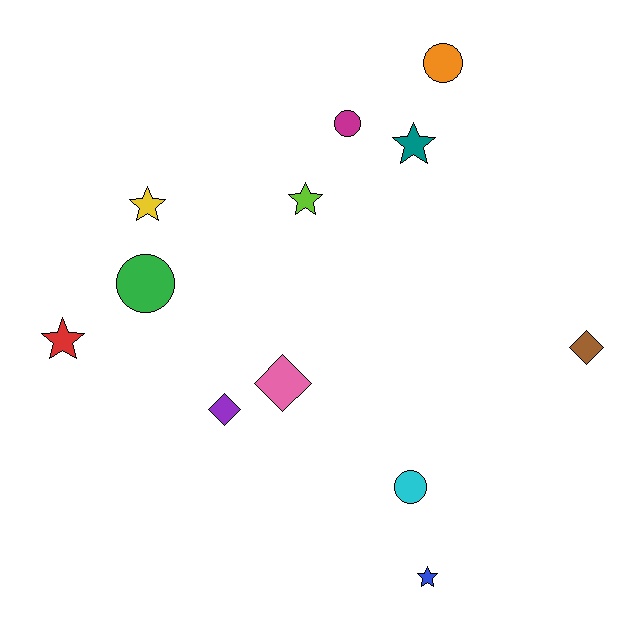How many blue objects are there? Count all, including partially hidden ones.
There is 1 blue object.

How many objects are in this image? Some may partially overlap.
There are 12 objects.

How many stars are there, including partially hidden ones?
There are 5 stars.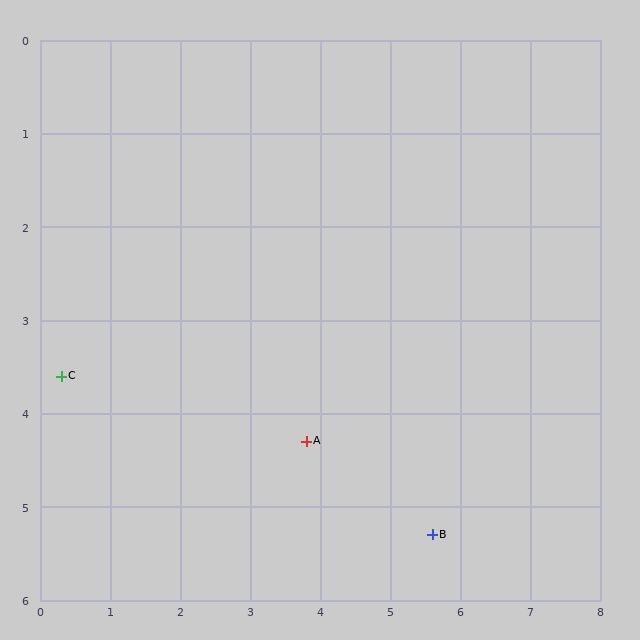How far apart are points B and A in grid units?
Points B and A are about 2.1 grid units apart.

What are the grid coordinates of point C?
Point C is at approximately (0.3, 3.6).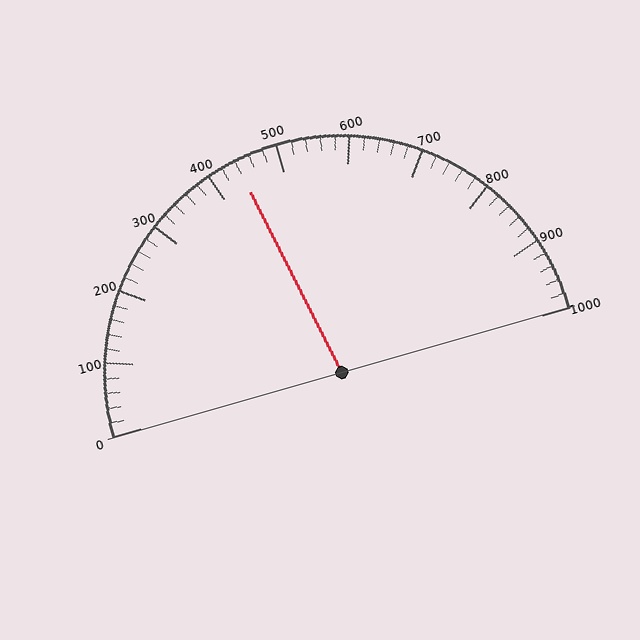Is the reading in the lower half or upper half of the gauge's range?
The reading is in the lower half of the range (0 to 1000).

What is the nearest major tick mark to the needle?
The nearest major tick mark is 400.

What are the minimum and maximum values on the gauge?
The gauge ranges from 0 to 1000.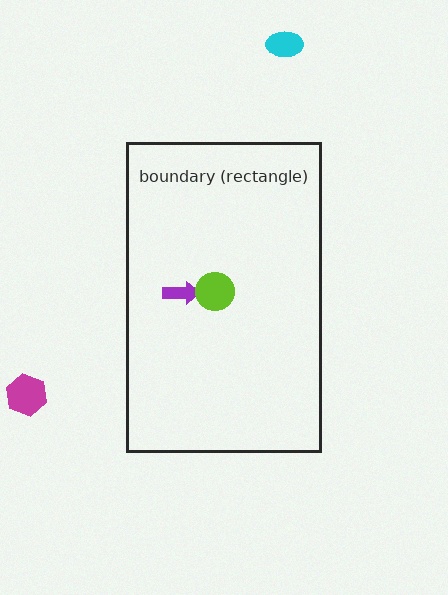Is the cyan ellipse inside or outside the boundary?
Outside.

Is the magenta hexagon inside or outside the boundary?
Outside.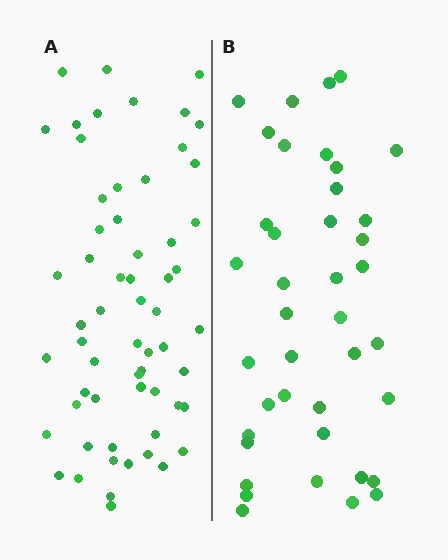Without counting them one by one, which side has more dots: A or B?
Region A (the left region) has more dots.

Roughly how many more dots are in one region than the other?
Region A has approximately 20 more dots than region B.